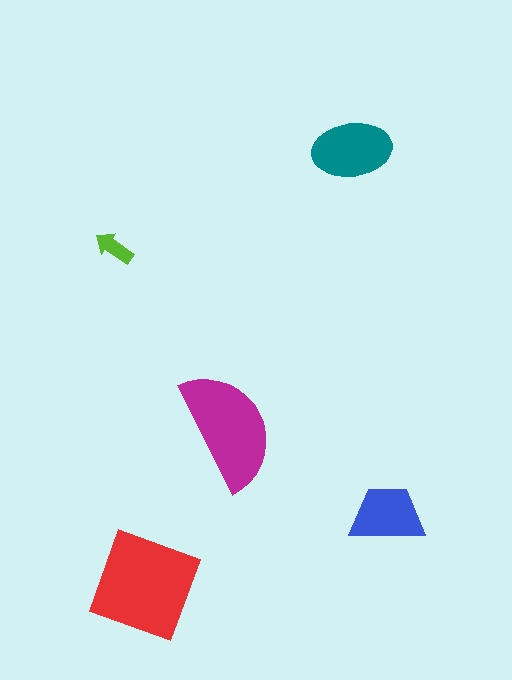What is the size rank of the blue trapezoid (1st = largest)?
4th.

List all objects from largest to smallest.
The red diamond, the magenta semicircle, the teal ellipse, the blue trapezoid, the lime arrow.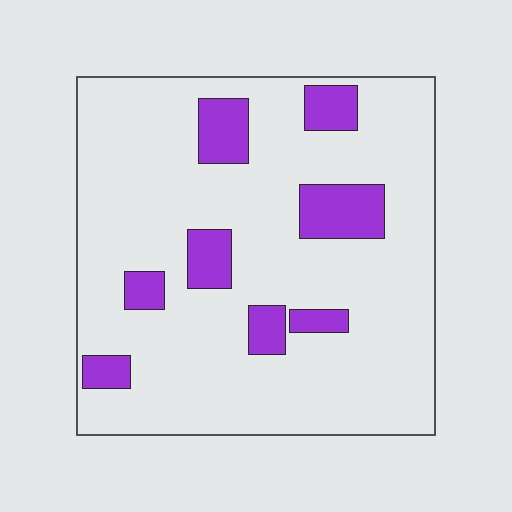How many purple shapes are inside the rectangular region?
8.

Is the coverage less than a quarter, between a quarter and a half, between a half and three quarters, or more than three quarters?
Less than a quarter.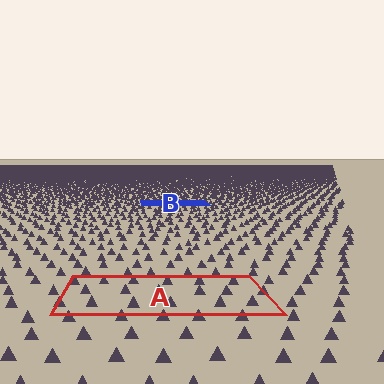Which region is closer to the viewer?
Region A is closer. The texture elements there are larger and more spread out.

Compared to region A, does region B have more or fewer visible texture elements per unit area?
Region B has more texture elements per unit area — they are packed more densely because it is farther away.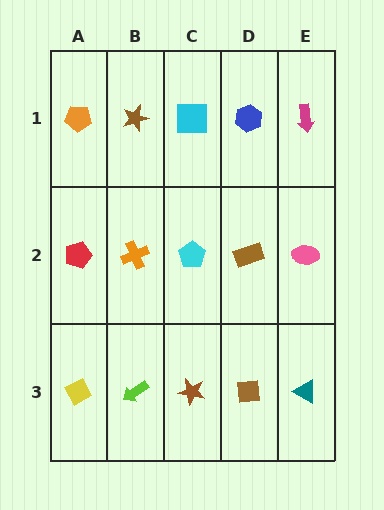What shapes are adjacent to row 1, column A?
A red pentagon (row 2, column A), a brown star (row 1, column B).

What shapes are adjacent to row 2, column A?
An orange pentagon (row 1, column A), a yellow diamond (row 3, column A), an orange cross (row 2, column B).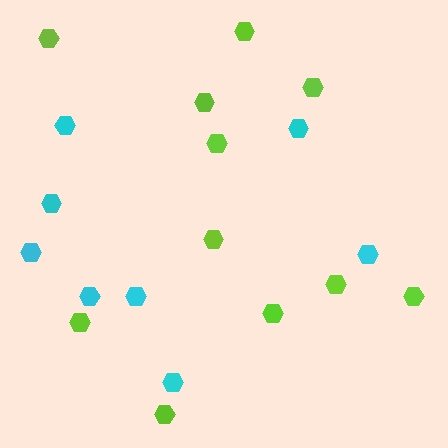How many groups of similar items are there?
There are 2 groups: one group of lime hexagons (11) and one group of cyan hexagons (8).